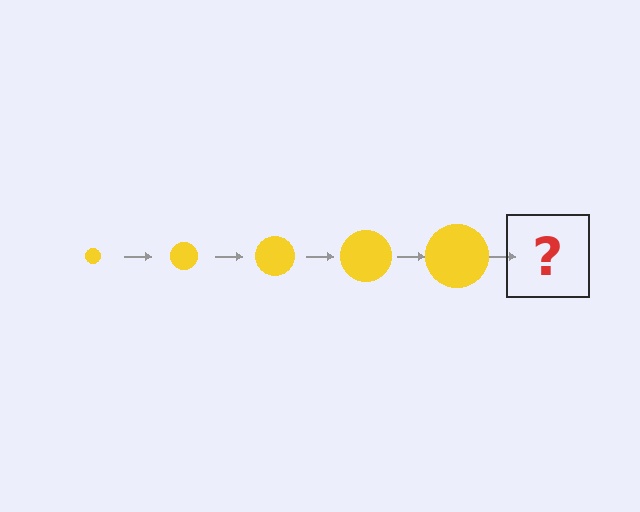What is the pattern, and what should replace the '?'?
The pattern is that the circle gets progressively larger each step. The '?' should be a yellow circle, larger than the previous one.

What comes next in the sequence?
The next element should be a yellow circle, larger than the previous one.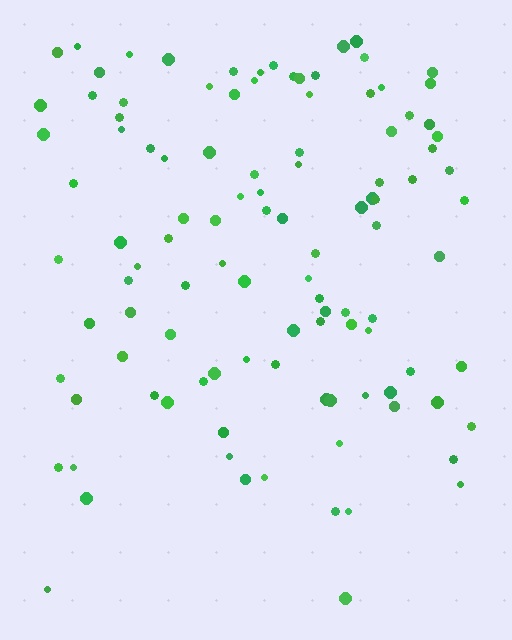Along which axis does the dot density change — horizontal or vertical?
Vertical.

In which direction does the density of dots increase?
From bottom to top, with the top side densest.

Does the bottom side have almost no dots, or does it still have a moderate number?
Still a moderate number, just noticeably fewer than the top.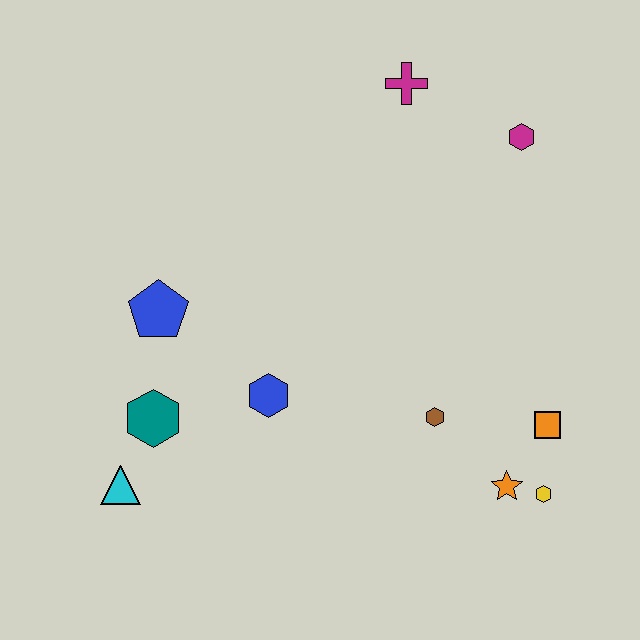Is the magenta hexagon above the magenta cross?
No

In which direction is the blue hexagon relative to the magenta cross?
The blue hexagon is below the magenta cross.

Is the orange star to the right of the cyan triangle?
Yes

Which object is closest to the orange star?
The yellow hexagon is closest to the orange star.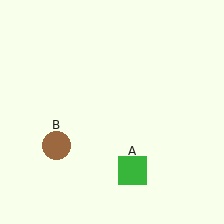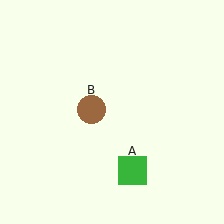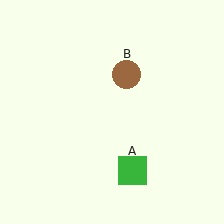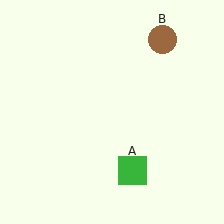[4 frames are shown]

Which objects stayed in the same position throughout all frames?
Green square (object A) remained stationary.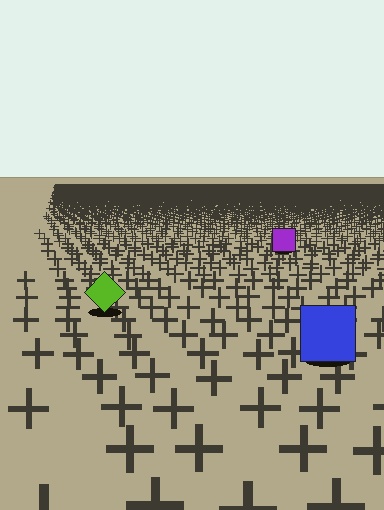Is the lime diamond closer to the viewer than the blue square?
No. The blue square is closer — you can tell from the texture gradient: the ground texture is coarser near it.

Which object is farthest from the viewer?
The purple square is farthest from the viewer. It appears smaller and the ground texture around it is denser.